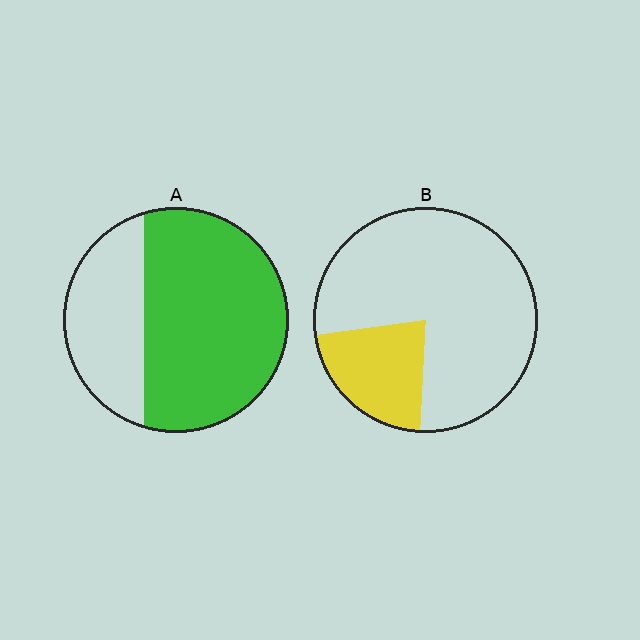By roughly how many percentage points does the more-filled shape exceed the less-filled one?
By roughly 45 percentage points (A over B).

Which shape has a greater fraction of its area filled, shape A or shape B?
Shape A.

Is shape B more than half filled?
No.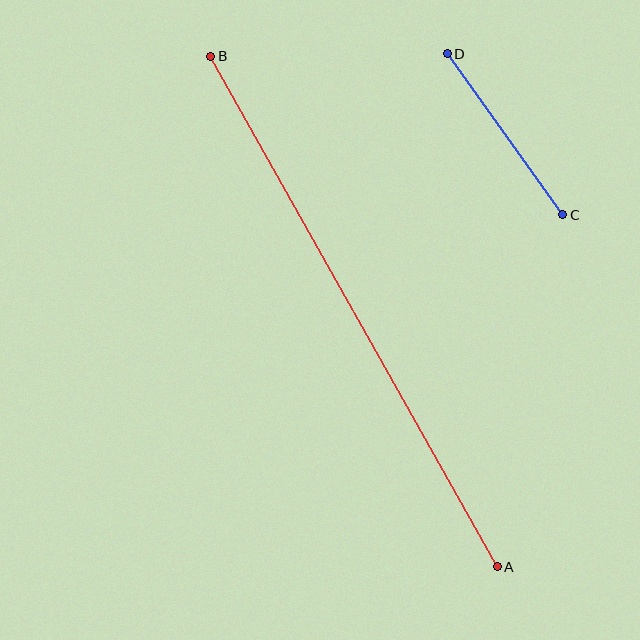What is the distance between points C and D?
The distance is approximately 198 pixels.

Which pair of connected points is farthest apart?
Points A and B are farthest apart.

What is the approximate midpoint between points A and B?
The midpoint is at approximately (354, 311) pixels.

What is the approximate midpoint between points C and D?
The midpoint is at approximately (505, 134) pixels.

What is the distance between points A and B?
The distance is approximately 586 pixels.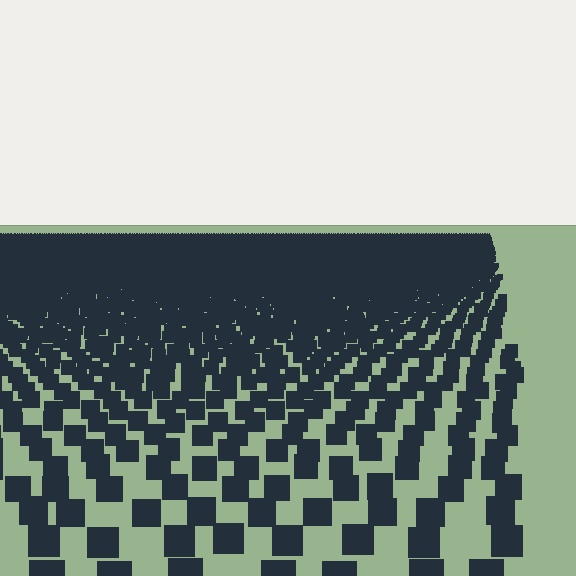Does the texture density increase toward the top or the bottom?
Density increases toward the top.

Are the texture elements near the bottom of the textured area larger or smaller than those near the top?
Larger. Near the bottom, elements are closer to the viewer and appear at a bigger on-screen size.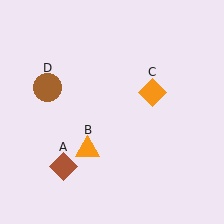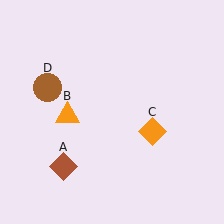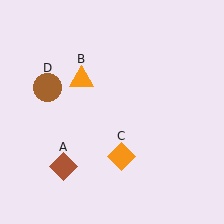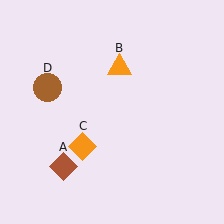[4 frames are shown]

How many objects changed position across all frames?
2 objects changed position: orange triangle (object B), orange diamond (object C).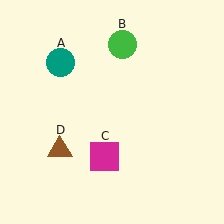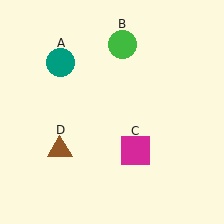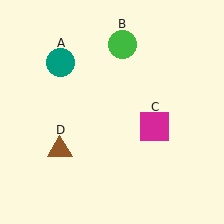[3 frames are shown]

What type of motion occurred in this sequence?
The magenta square (object C) rotated counterclockwise around the center of the scene.